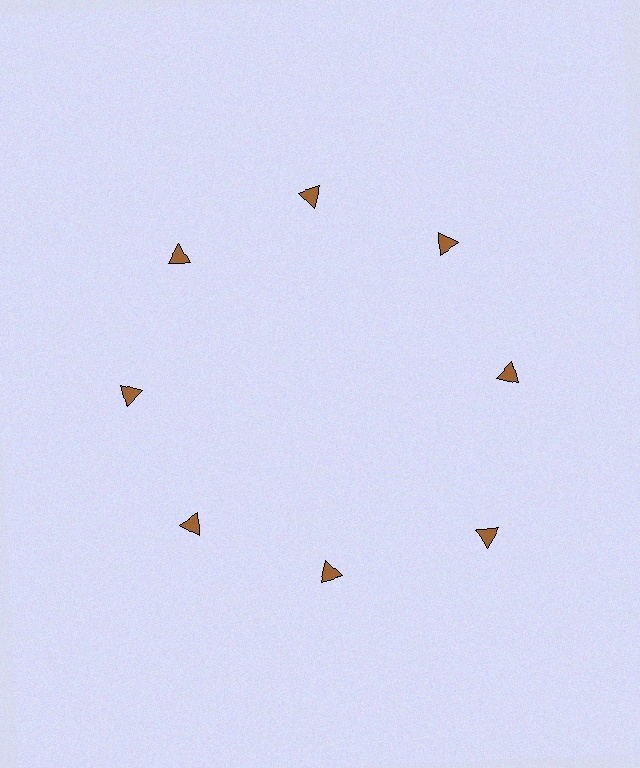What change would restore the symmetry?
The symmetry would be restored by moving it inward, back onto the ring so that all 8 triangles sit at equal angles and equal distance from the center.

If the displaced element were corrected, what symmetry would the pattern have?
It would have 8-fold rotational symmetry — the pattern would map onto itself every 45 degrees.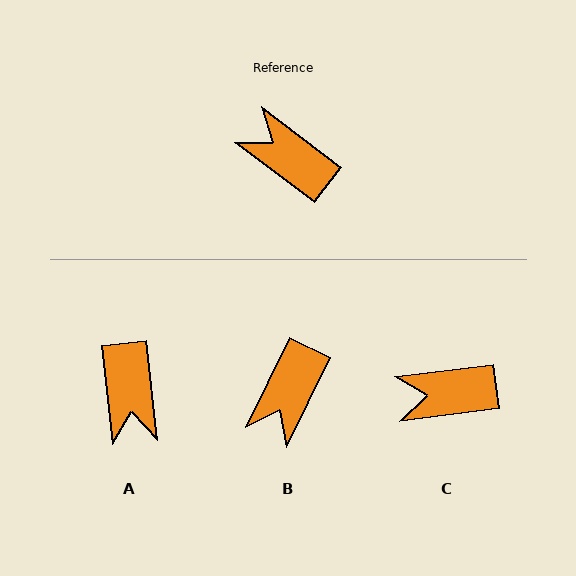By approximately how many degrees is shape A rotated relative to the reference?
Approximately 133 degrees counter-clockwise.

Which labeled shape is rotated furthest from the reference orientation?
A, about 133 degrees away.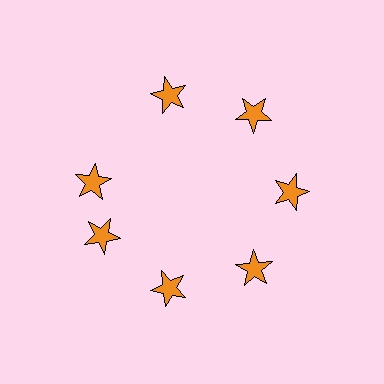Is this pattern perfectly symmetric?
No. The 7 orange stars are arranged in a ring, but one element near the 10 o'clock position is rotated out of alignment along the ring, breaking the 7-fold rotational symmetry.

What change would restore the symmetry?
The symmetry would be restored by rotating it back into even spacing with its neighbors so that all 7 stars sit at equal angles and equal distance from the center.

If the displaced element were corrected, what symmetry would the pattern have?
It would have 7-fold rotational symmetry — the pattern would map onto itself every 51 degrees.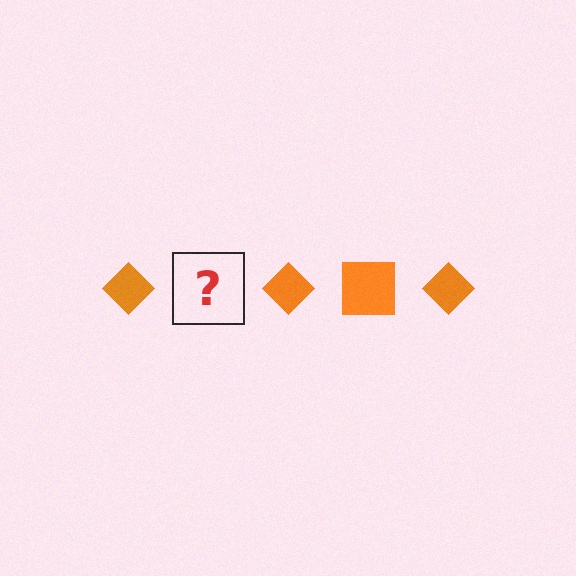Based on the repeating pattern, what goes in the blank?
The blank should be an orange square.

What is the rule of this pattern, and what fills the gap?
The rule is that the pattern cycles through diamond, square shapes in orange. The gap should be filled with an orange square.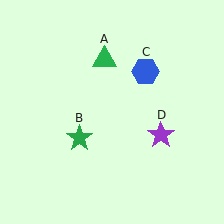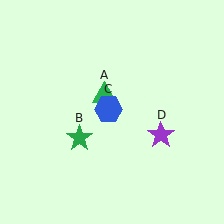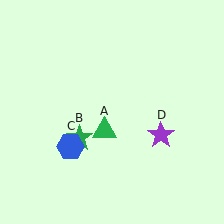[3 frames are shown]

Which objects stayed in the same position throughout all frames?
Green star (object B) and purple star (object D) remained stationary.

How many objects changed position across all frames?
2 objects changed position: green triangle (object A), blue hexagon (object C).